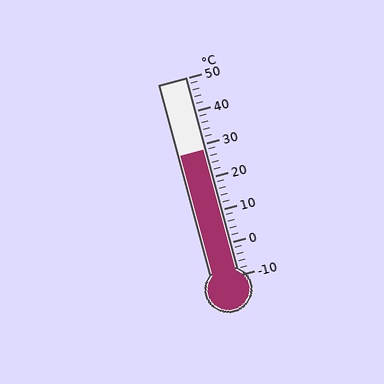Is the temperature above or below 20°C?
The temperature is above 20°C.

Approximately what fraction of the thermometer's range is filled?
The thermometer is filled to approximately 65% of its range.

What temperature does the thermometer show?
The thermometer shows approximately 28°C.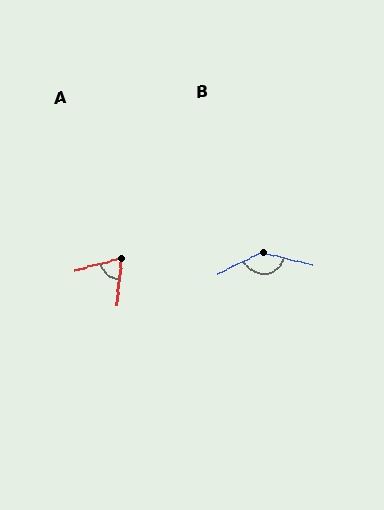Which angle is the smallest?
A, at approximately 69 degrees.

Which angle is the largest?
B, at approximately 140 degrees.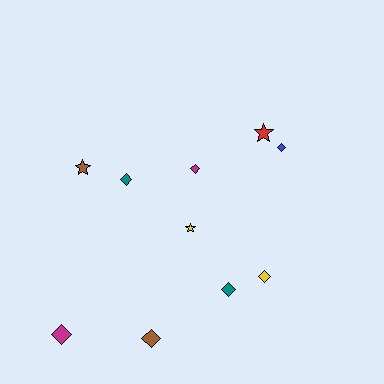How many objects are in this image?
There are 10 objects.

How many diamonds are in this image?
There are 7 diamonds.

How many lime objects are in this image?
There are no lime objects.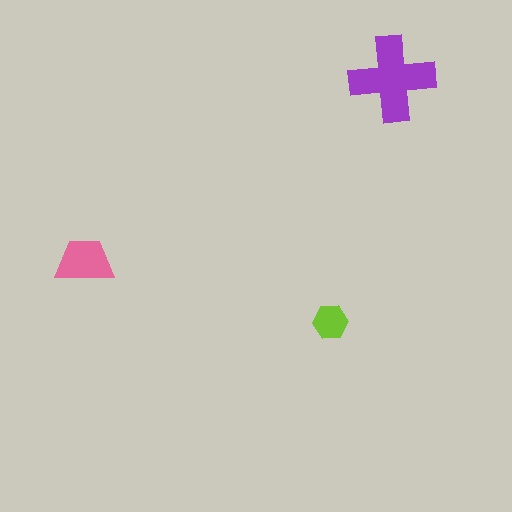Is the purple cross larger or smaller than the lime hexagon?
Larger.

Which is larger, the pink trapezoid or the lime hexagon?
The pink trapezoid.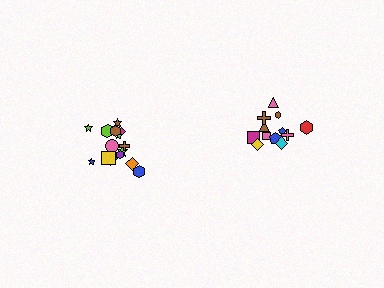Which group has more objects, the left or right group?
The left group.